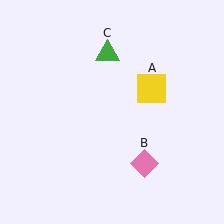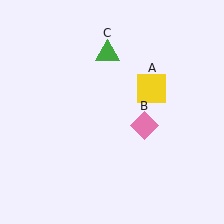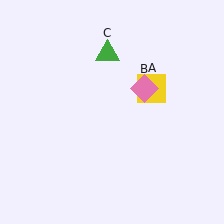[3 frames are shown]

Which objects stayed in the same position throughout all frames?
Yellow square (object A) and green triangle (object C) remained stationary.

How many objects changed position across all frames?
1 object changed position: pink diamond (object B).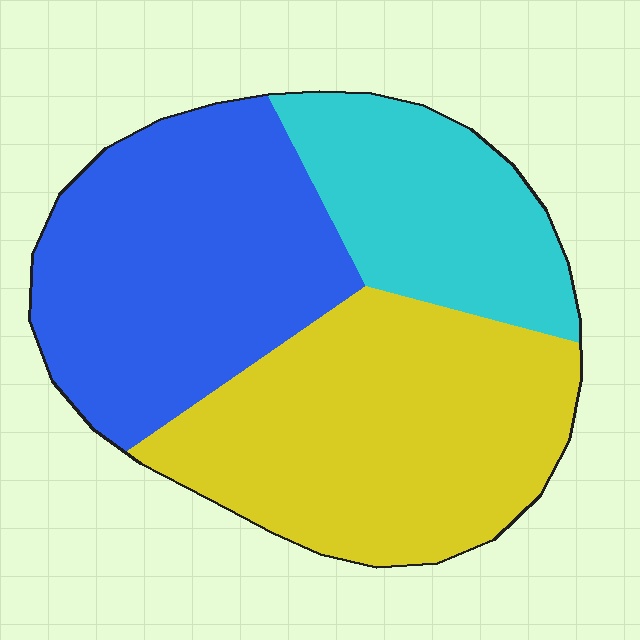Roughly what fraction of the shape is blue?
Blue takes up about three eighths (3/8) of the shape.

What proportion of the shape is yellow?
Yellow covers 41% of the shape.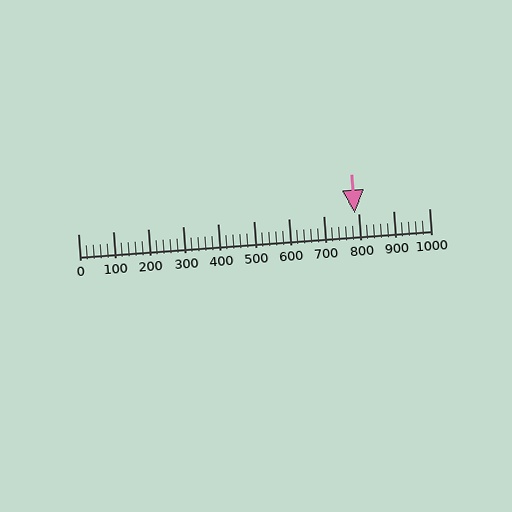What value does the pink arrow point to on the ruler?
The pink arrow points to approximately 788.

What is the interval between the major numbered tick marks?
The major tick marks are spaced 100 units apart.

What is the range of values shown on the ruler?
The ruler shows values from 0 to 1000.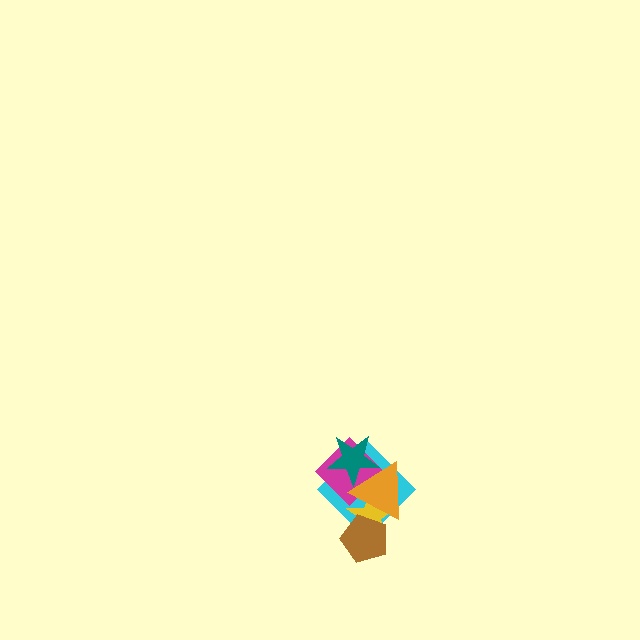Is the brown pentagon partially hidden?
Yes, it is partially covered by another shape.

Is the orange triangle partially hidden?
No, no other shape covers it.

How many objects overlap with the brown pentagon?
3 objects overlap with the brown pentagon.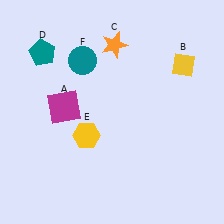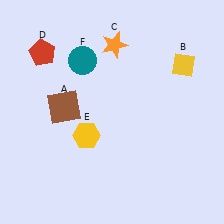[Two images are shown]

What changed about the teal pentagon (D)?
In Image 1, D is teal. In Image 2, it changed to red.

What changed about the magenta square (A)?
In Image 1, A is magenta. In Image 2, it changed to brown.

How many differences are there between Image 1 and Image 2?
There are 2 differences between the two images.